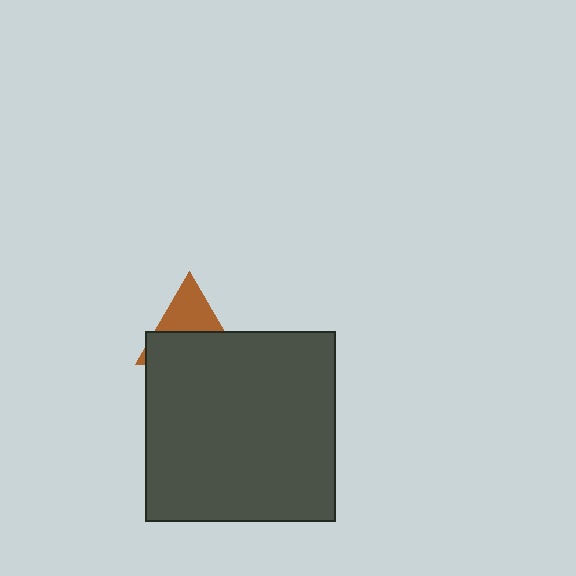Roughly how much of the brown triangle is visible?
A small part of it is visible (roughly 43%).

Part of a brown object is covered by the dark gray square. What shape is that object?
It is a triangle.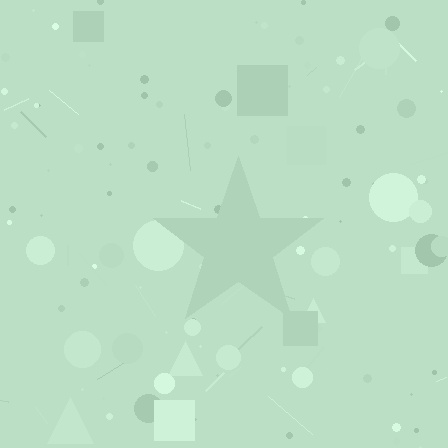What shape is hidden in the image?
A star is hidden in the image.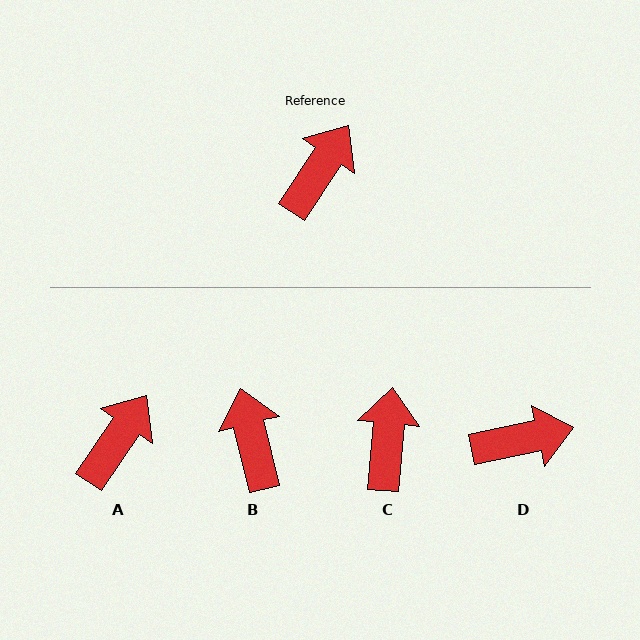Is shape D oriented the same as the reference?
No, it is off by about 44 degrees.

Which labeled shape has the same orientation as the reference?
A.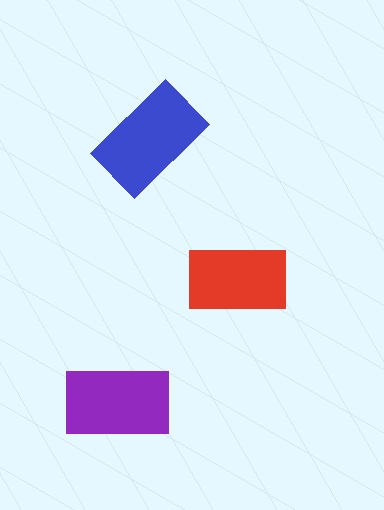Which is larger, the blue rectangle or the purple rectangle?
The blue one.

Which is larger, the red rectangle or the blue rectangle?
The blue one.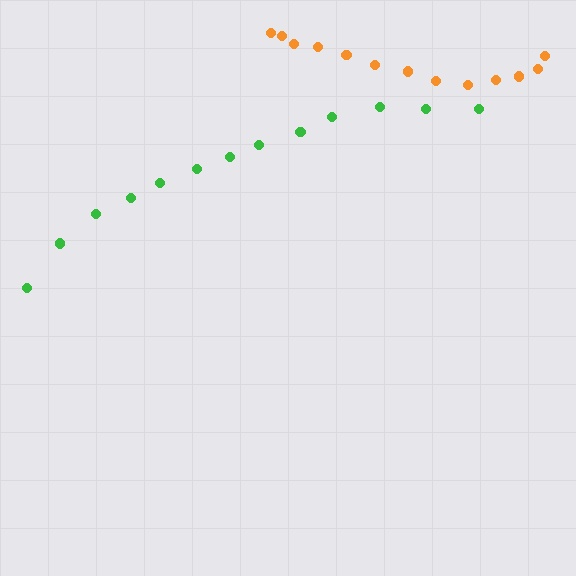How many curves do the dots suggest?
There are 2 distinct paths.